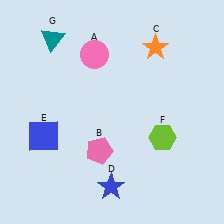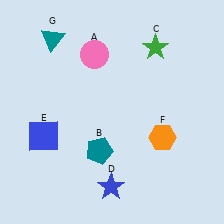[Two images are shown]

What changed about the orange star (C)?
In Image 1, C is orange. In Image 2, it changed to green.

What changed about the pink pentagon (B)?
In Image 1, B is pink. In Image 2, it changed to teal.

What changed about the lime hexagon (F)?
In Image 1, F is lime. In Image 2, it changed to orange.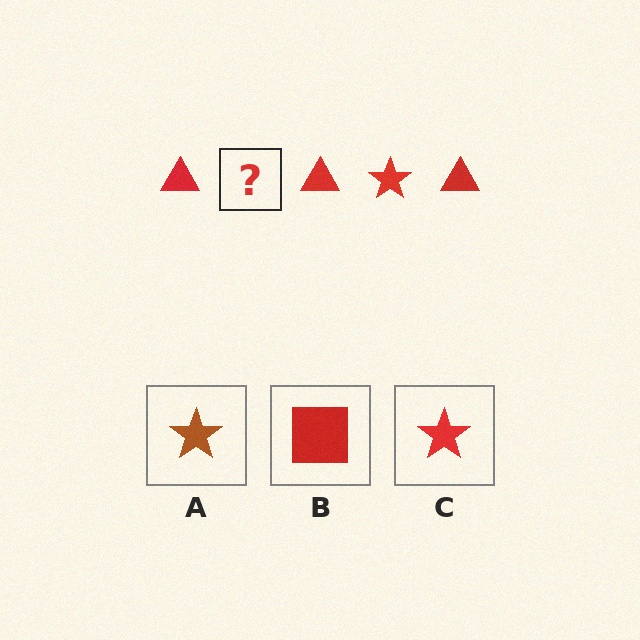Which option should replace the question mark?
Option C.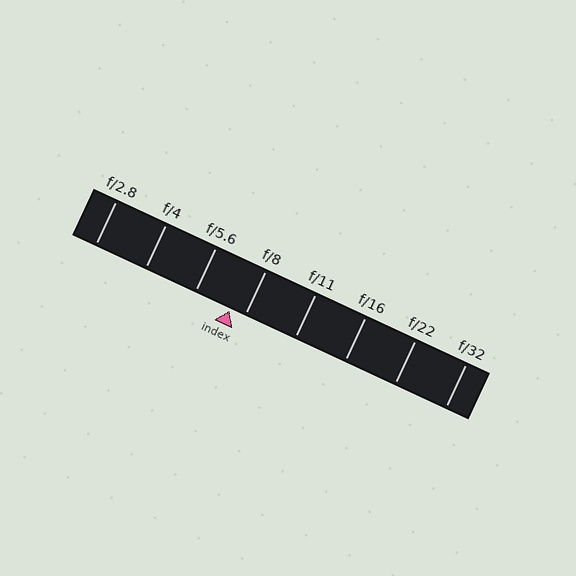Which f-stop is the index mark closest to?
The index mark is closest to f/8.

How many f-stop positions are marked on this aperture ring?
There are 8 f-stop positions marked.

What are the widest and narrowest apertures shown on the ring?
The widest aperture shown is f/2.8 and the narrowest is f/32.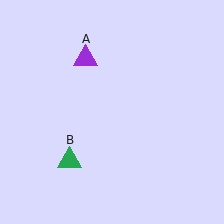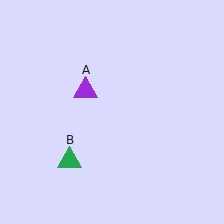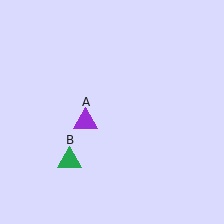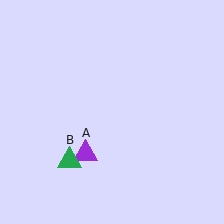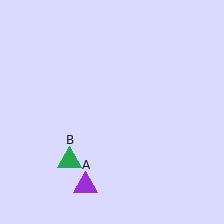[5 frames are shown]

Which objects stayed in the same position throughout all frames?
Green triangle (object B) remained stationary.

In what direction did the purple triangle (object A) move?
The purple triangle (object A) moved down.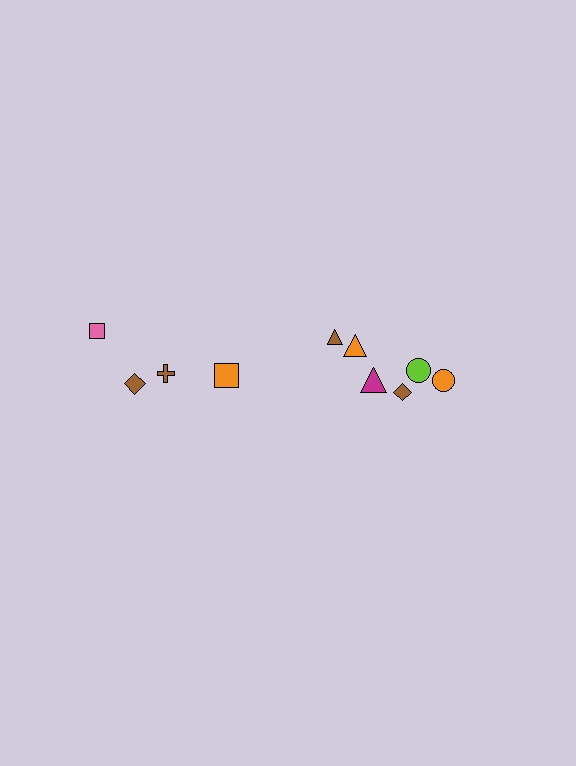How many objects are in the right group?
There are 6 objects.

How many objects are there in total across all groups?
There are 10 objects.